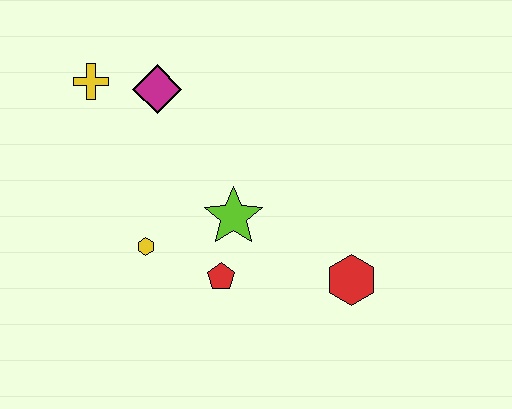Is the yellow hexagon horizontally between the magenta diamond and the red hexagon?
No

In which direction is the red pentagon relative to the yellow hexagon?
The red pentagon is to the right of the yellow hexagon.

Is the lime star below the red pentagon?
No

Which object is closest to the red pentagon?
The lime star is closest to the red pentagon.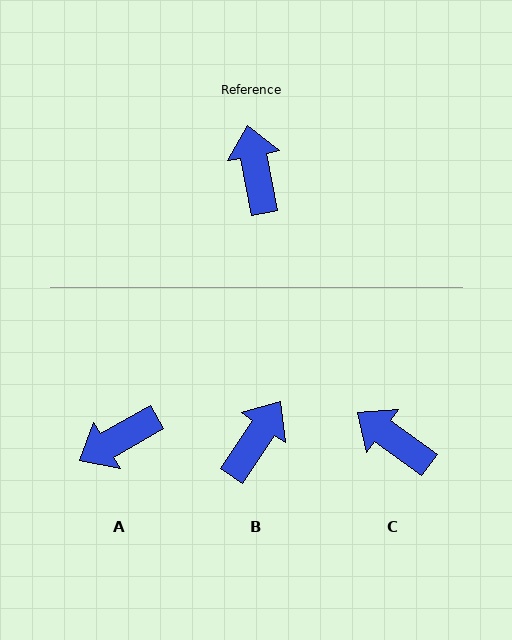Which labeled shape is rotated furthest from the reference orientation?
A, about 109 degrees away.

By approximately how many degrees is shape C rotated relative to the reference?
Approximately 43 degrees counter-clockwise.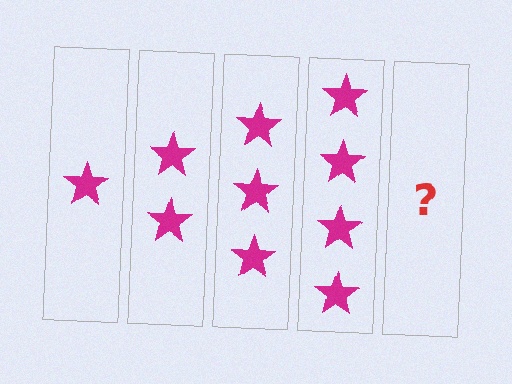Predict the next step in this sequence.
The next step is 5 stars.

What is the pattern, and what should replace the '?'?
The pattern is that each step adds one more star. The '?' should be 5 stars.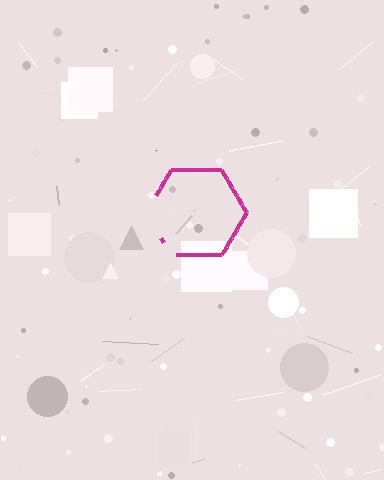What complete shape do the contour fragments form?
The contour fragments form a hexagon.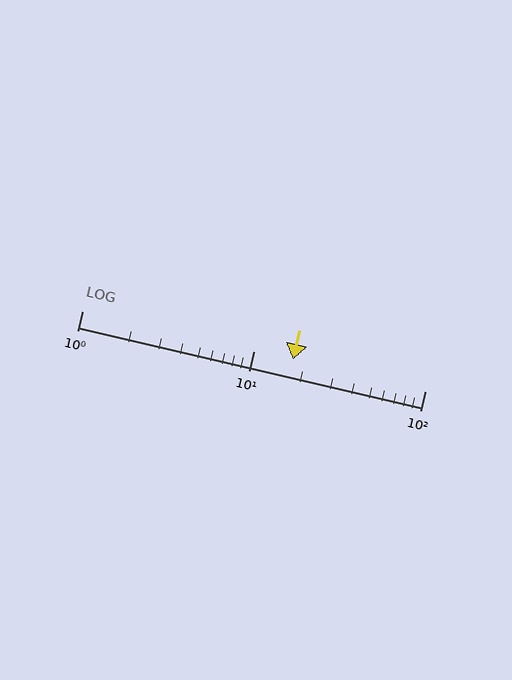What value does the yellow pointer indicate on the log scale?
The pointer indicates approximately 17.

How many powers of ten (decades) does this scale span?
The scale spans 2 decades, from 1 to 100.